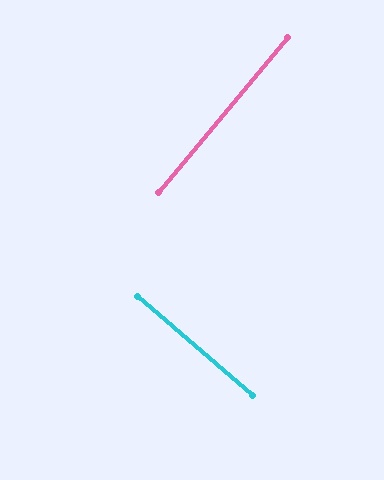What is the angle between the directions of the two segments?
Approximately 89 degrees.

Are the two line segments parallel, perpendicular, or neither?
Perpendicular — they meet at approximately 89°.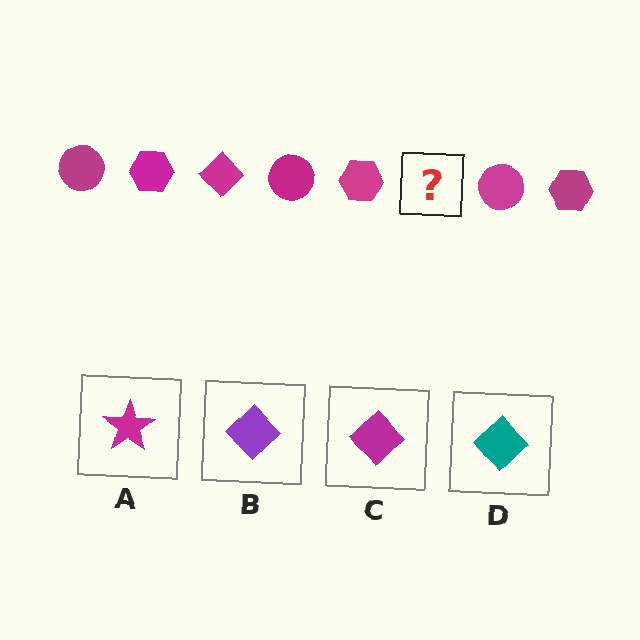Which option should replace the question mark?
Option C.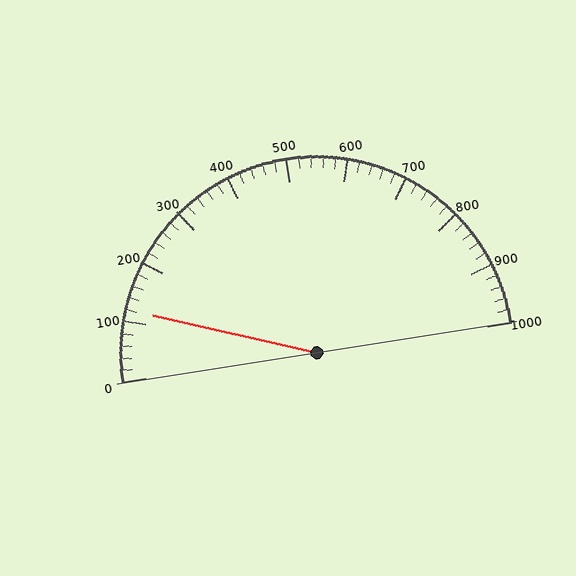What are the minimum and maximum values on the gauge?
The gauge ranges from 0 to 1000.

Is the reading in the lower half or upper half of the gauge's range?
The reading is in the lower half of the range (0 to 1000).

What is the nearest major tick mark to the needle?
The nearest major tick mark is 100.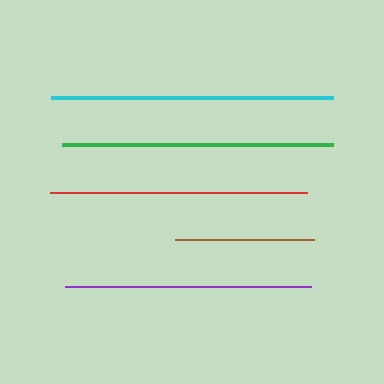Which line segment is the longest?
The cyan line is the longest at approximately 282 pixels.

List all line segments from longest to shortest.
From longest to shortest: cyan, green, red, purple, brown.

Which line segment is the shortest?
The brown line is the shortest at approximately 139 pixels.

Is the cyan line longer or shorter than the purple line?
The cyan line is longer than the purple line.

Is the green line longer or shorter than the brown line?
The green line is longer than the brown line.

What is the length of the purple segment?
The purple segment is approximately 246 pixels long.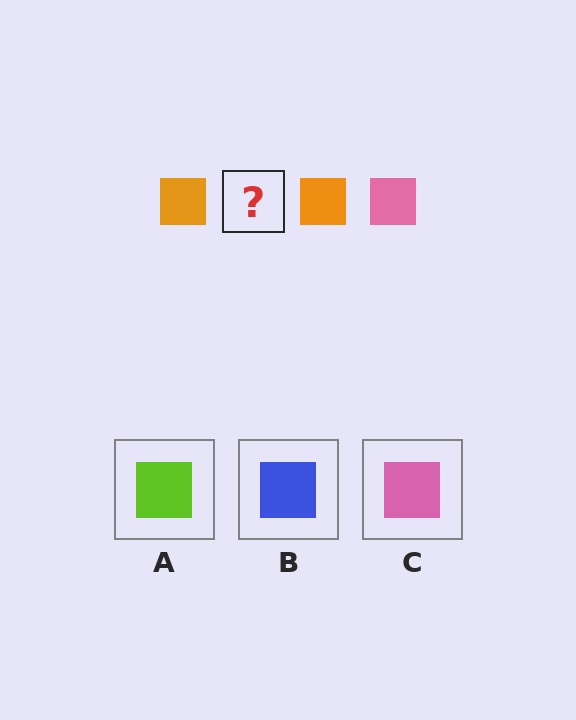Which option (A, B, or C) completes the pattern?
C.